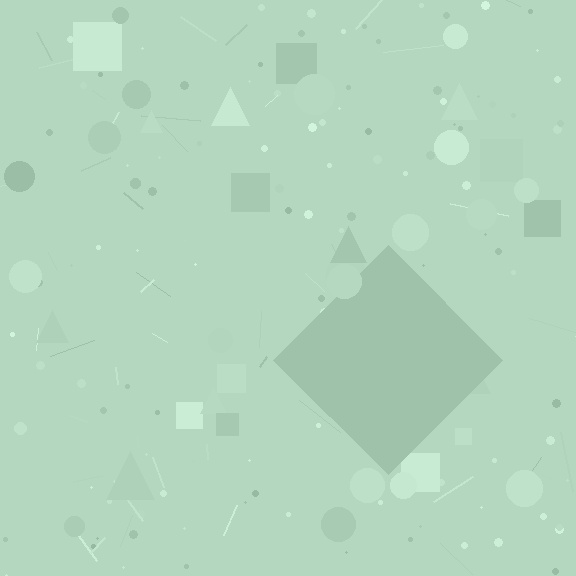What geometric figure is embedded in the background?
A diamond is embedded in the background.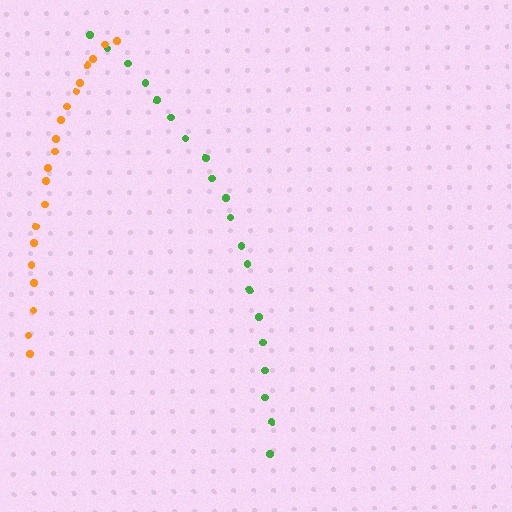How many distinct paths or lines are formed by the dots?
There are 2 distinct paths.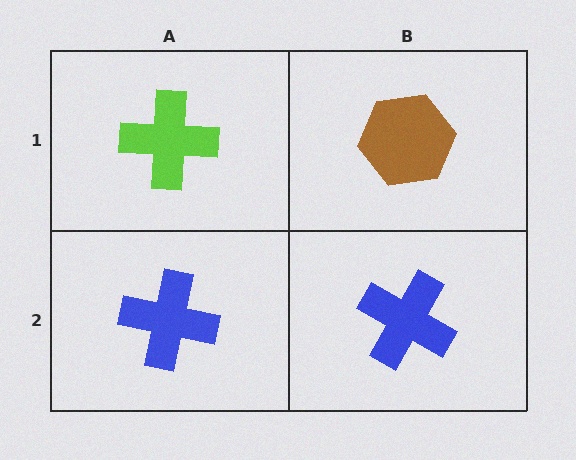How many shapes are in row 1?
2 shapes.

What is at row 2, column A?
A blue cross.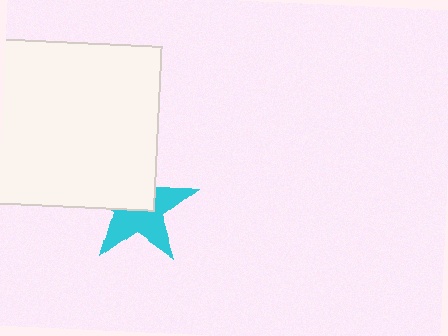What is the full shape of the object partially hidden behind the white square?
The partially hidden object is a cyan star.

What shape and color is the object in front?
The object in front is a white square.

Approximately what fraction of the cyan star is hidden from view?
Roughly 47% of the cyan star is hidden behind the white square.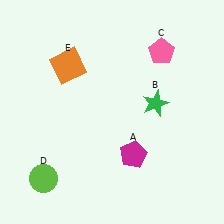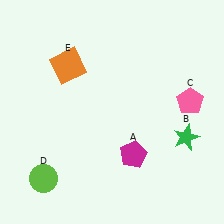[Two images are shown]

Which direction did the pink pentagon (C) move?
The pink pentagon (C) moved down.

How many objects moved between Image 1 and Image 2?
2 objects moved between the two images.